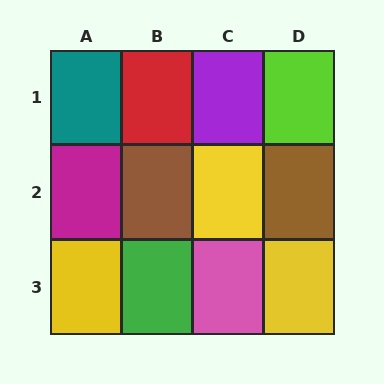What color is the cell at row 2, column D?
Brown.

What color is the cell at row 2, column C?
Yellow.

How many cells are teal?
1 cell is teal.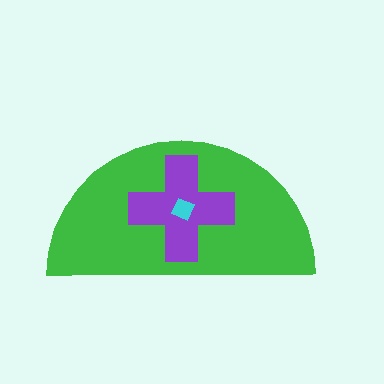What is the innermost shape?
The cyan diamond.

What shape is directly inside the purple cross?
The cyan diamond.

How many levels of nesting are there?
3.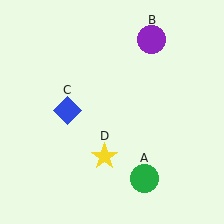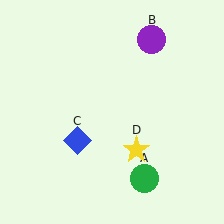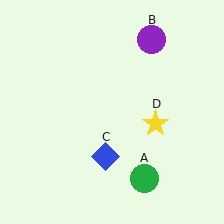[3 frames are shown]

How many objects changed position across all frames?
2 objects changed position: blue diamond (object C), yellow star (object D).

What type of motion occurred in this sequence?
The blue diamond (object C), yellow star (object D) rotated counterclockwise around the center of the scene.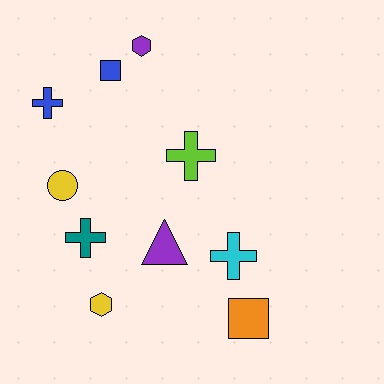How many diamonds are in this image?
There are no diamonds.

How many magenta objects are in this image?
There are no magenta objects.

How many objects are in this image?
There are 10 objects.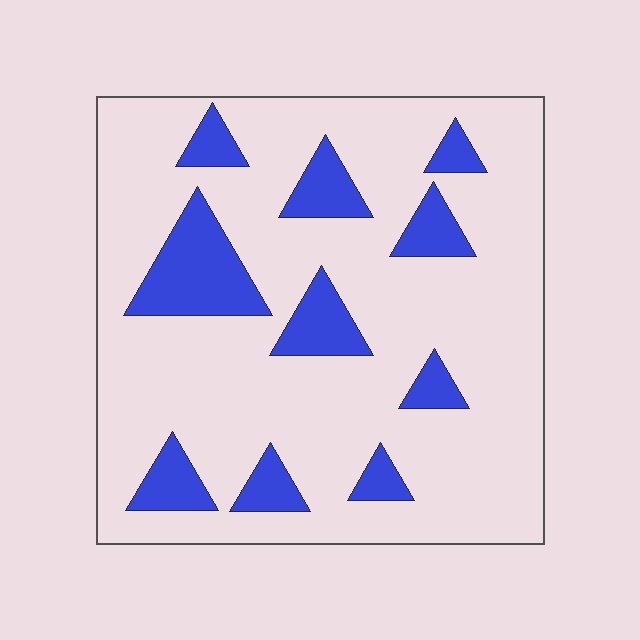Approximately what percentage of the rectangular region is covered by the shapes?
Approximately 20%.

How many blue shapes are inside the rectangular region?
10.